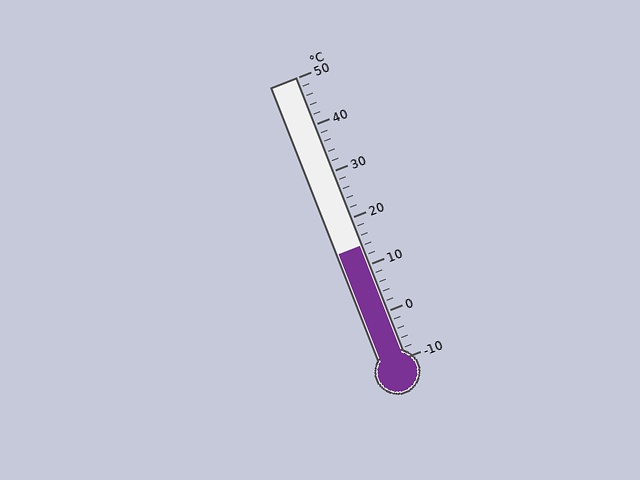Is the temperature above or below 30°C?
The temperature is below 30°C.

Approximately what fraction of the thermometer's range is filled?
The thermometer is filled to approximately 40% of its range.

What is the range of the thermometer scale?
The thermometer scale ranges from -10°C to 50°C.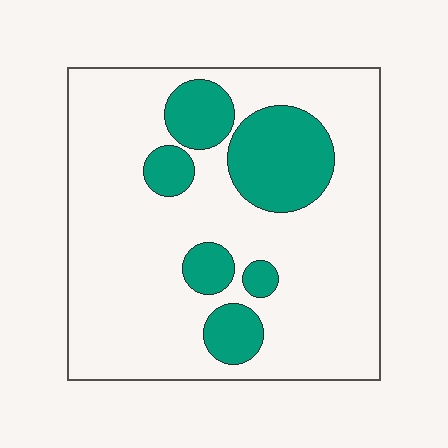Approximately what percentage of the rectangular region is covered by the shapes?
Approximately 20%.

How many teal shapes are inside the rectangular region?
6.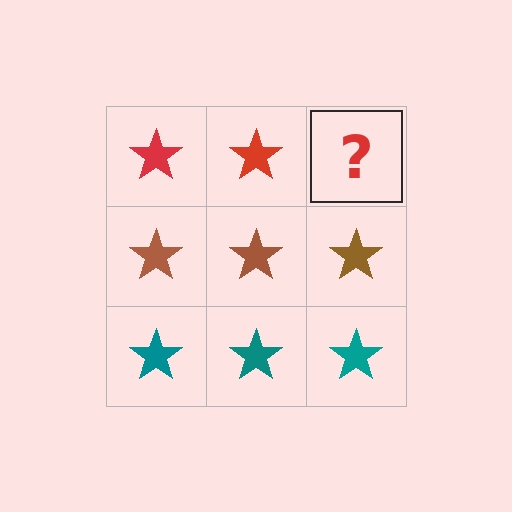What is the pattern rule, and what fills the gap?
The rule is that each row has a consistent color. The gap should be filled with a red star.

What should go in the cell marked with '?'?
The missing cell should contain a red star.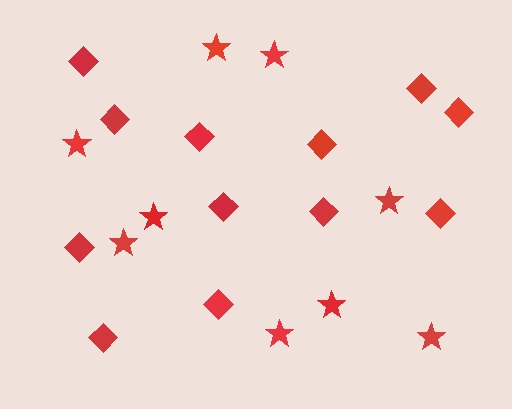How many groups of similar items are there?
There are 2 groups: one group of stars (9) and one group of diamonds (12).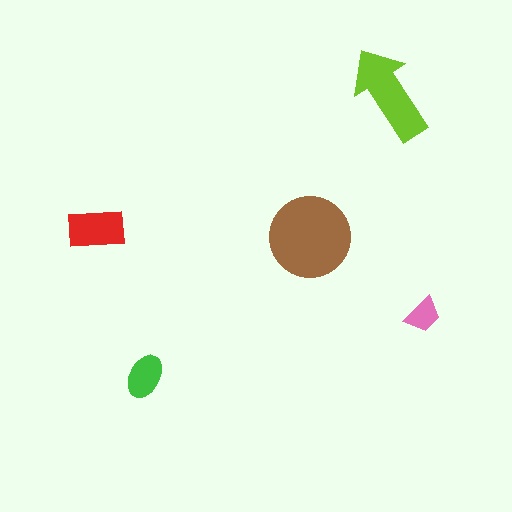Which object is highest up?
The lime arrow is topmost.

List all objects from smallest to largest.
The pink trapezoid, the green ellipse, the red rectangle, the lime arrow, the brown circle.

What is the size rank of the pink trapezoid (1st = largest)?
5th.